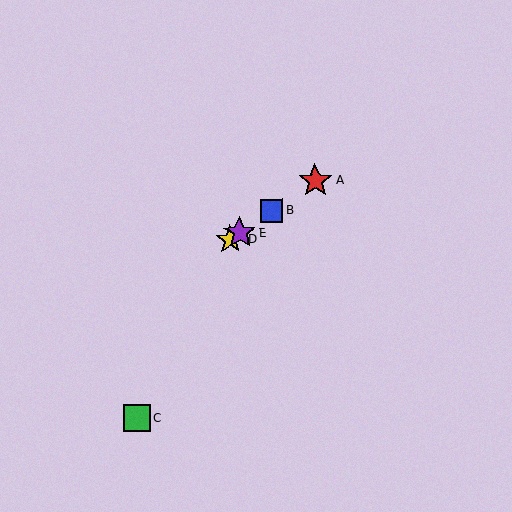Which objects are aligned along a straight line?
Objects A, B, D, E are aligned along a straight line.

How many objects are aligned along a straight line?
4 objects (A, B, D, E) are aligned along a straight line.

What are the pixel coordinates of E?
Object E is at (240, 233).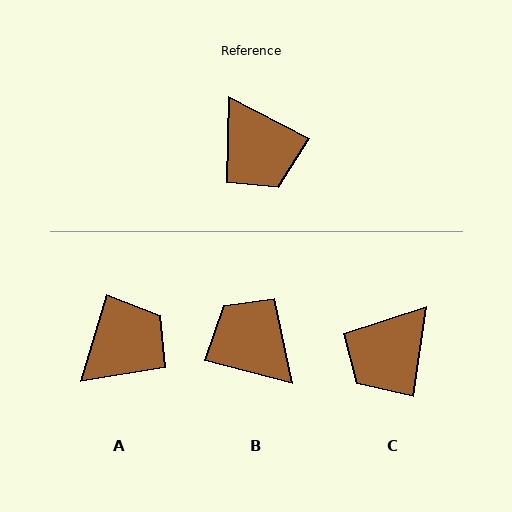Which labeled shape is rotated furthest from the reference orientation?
B, about 167 degrees away.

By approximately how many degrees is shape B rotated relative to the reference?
Approximately 167 degrees clockwise.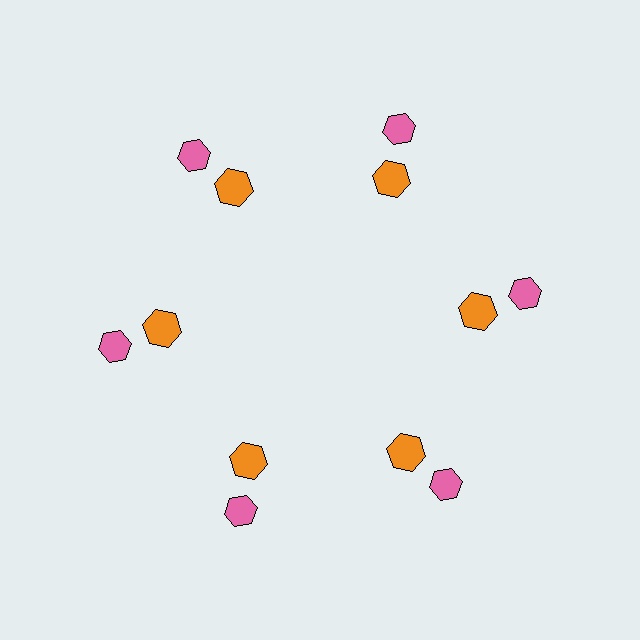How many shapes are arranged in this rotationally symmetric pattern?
There are 12 shapes, arranged in 6 groups of 2.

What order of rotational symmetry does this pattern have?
This pattern has 6-fold rotational symmetry.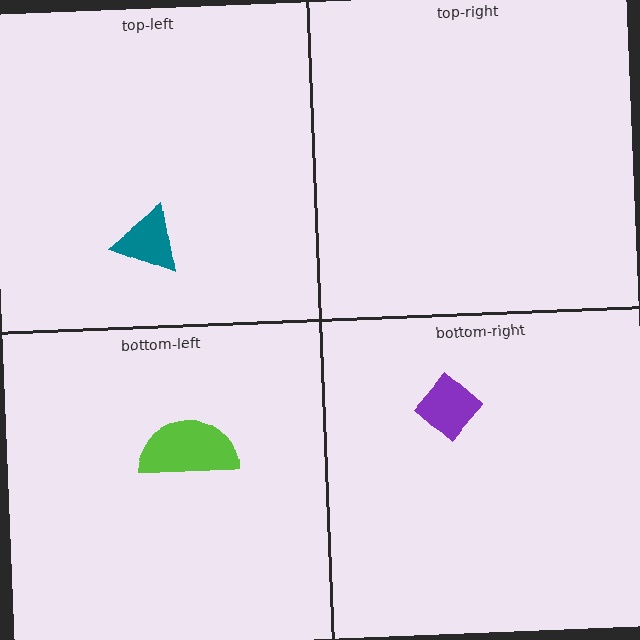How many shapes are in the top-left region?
1.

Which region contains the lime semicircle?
The bottom-left region.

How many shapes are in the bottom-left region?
1.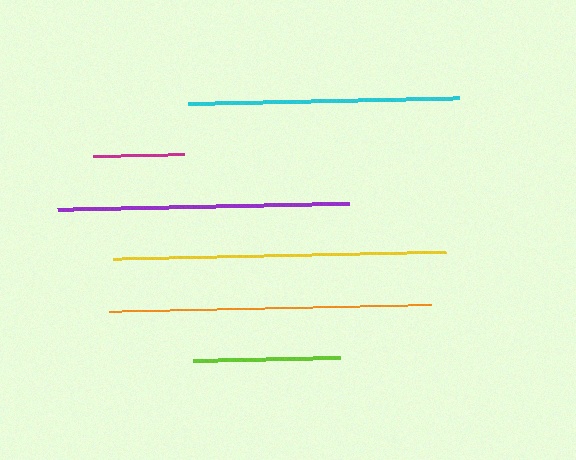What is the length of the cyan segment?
The cyan segment is approximately 272 pixels long.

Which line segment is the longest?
The yellow line is the longest at approximately 332 pixels.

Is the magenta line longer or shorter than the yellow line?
The yellow line is longer than the magenta line.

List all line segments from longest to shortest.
From longest to shortest: yellow, orange, purple, cyan, lime, magenta.